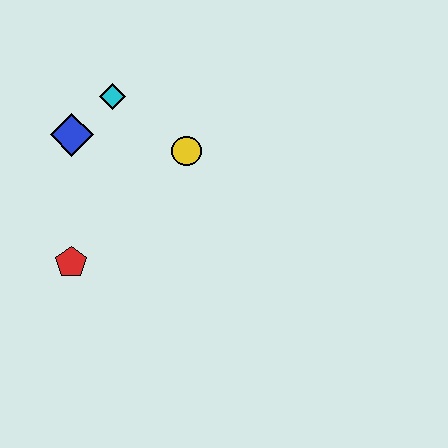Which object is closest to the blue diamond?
The cyan diamond is closest to the blue diamond.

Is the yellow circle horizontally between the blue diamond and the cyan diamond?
No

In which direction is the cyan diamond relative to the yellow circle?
The cyan diamond is to the left of the yellow circle.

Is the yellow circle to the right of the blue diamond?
Yes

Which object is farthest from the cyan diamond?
The red pentagon is farthest from the cyan diamond.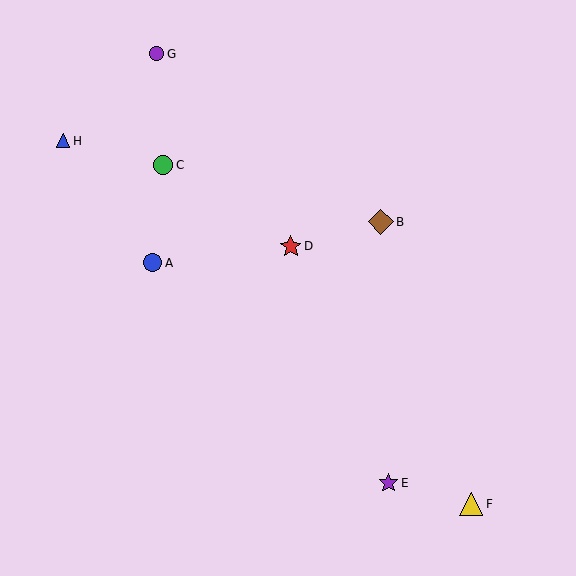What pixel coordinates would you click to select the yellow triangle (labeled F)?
Click at (471, 504) to select the yellow triangle F.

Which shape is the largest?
The brown diamond (labeled B) is the largest.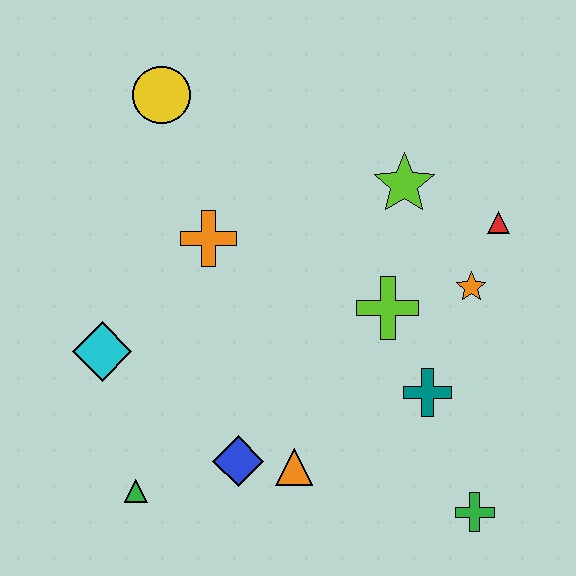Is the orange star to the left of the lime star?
No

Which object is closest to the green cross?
The teal cross is closest to the green cross.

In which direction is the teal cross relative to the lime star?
The teal cross is below the lime star.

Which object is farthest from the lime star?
The green triangle is farthest from the lime star.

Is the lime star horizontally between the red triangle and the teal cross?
No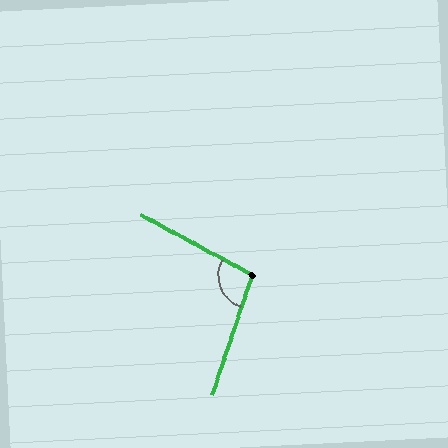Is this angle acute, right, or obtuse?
It is obtuse.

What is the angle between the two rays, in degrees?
Approximately 100 degrees.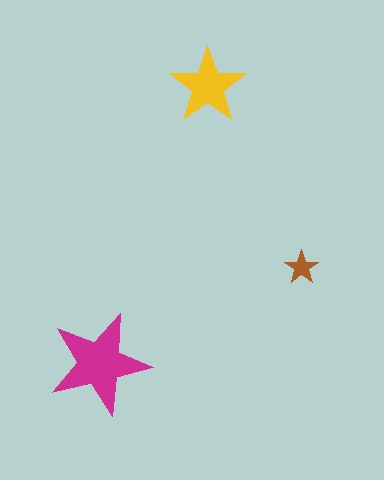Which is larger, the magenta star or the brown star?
The magenta one.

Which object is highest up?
The yellow star is topmost.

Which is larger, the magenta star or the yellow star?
The magenta one.